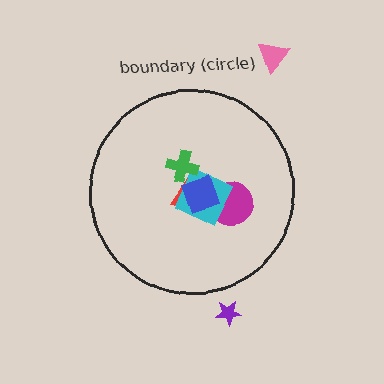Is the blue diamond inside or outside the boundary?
Inside.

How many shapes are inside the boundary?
5 inside, 2 outside.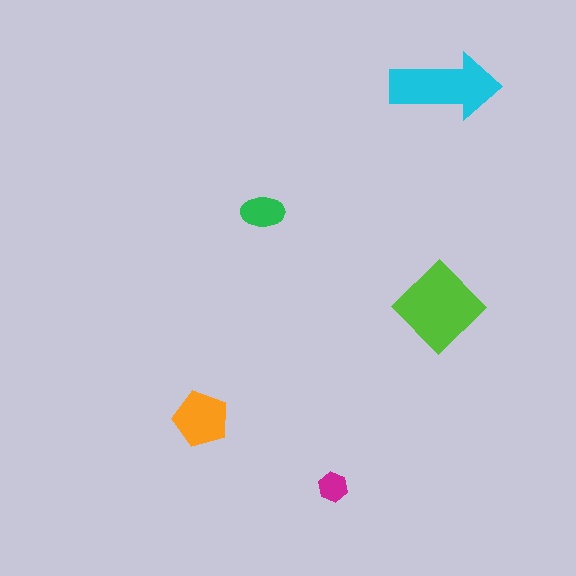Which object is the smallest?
The magenta hexagon.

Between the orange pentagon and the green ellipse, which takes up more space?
The orange pentagon.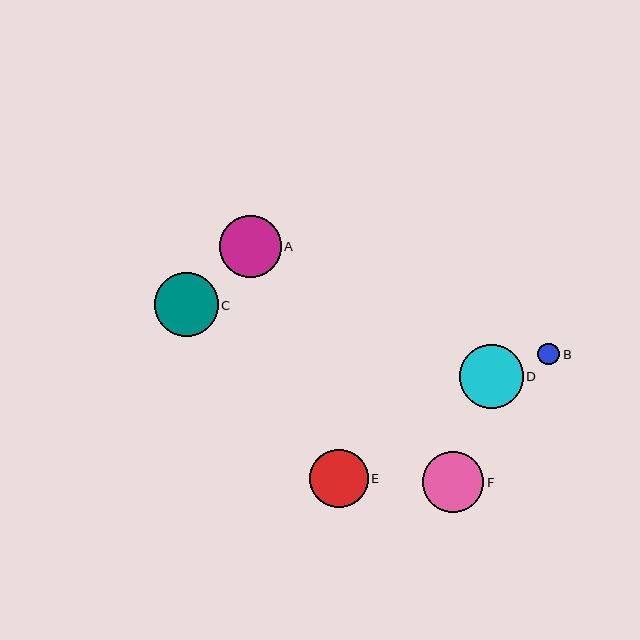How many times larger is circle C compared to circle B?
Circle C is approximately 2.9 times the size of circle B.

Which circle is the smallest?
Circle B is the smallest with a size of approximately 22 pixels.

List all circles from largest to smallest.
From largest to smallest: D, C, A, F, E, B.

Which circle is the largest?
Circle D is the largest with a size of approximately 64 pixels.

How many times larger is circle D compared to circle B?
Circle D is approximately 2.9 times the size of circle B.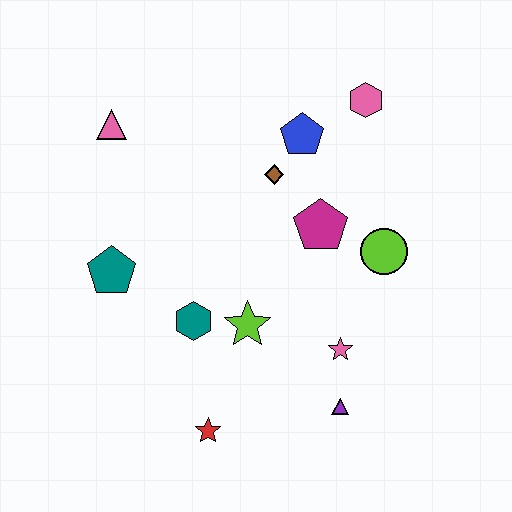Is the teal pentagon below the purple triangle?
No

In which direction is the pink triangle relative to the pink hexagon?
The pink triangle is to the left of the pink hexagon.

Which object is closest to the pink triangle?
The teal pentagon is closest to the pink triangle.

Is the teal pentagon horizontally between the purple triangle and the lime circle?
No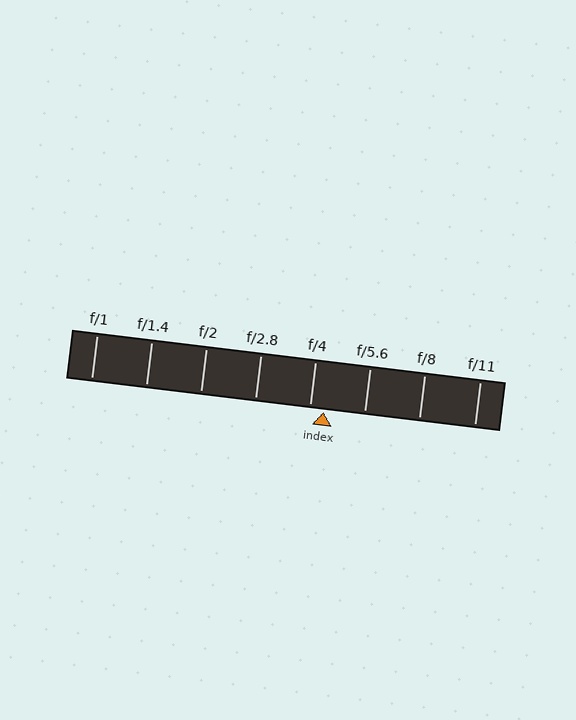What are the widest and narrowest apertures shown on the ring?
The widest aperture shown is f/1 and the narrowest is f/11.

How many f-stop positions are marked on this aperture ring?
There are 8 f-stop positions marked.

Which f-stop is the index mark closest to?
The index mark is closest to f/4.